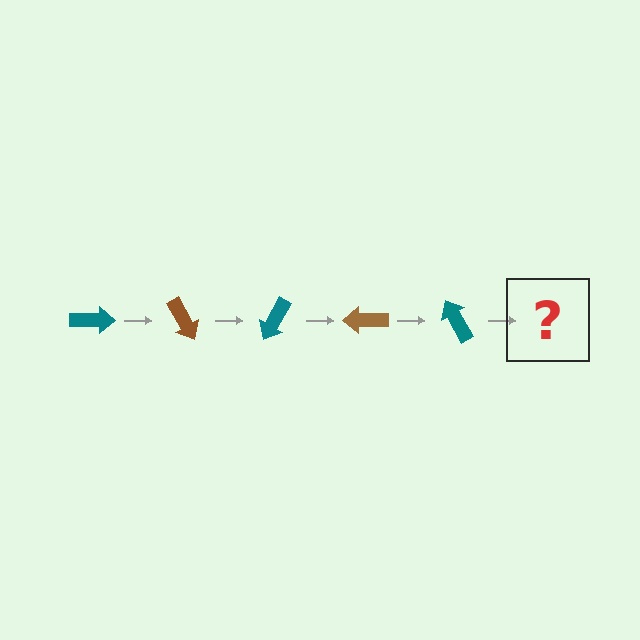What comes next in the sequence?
The next element should be a brown arrow, rotated 300 degrees from the start.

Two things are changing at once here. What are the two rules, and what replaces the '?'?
The two rules are that it rotates 60 degrees each step and the color cycles through teal and brown. The '?' should be a brown arrow, rotated 300 degrees from the start.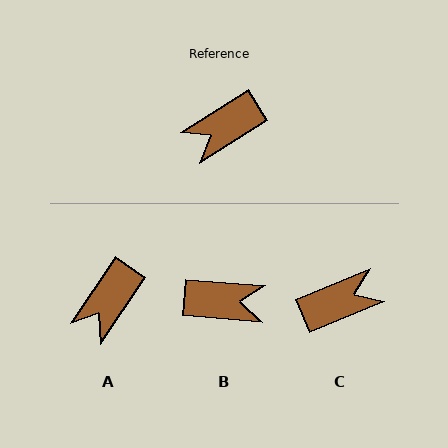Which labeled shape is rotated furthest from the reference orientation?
C, about 170 degrees away.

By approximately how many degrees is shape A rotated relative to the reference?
Approximately 24 degrees counter-clockwise.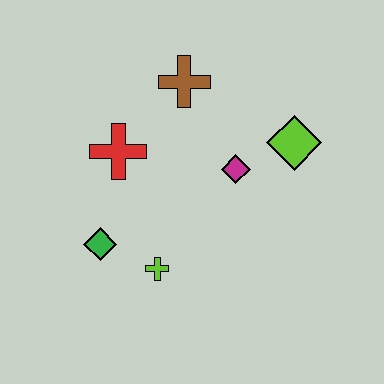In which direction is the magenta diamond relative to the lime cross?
The magenta diamond is above the lime cross.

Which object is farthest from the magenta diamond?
The green diamond is farthest from the magenta diamond.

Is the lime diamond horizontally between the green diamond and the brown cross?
No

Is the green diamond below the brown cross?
Yes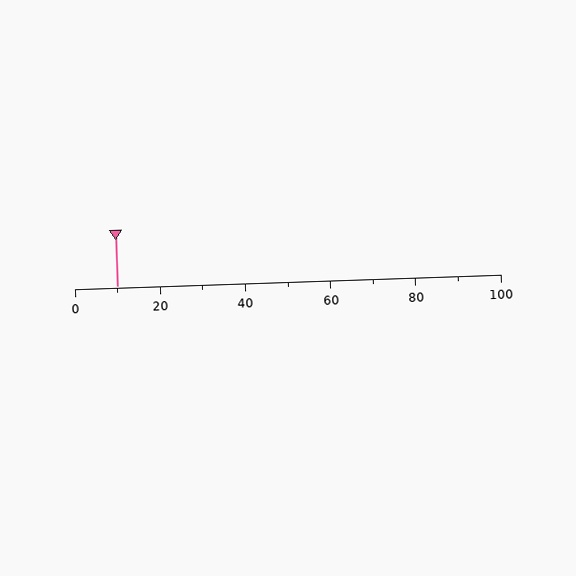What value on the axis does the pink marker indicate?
The marker indicates approximately 10.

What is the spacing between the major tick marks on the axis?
The major ticks are spaced 20 apart.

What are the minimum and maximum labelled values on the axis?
The axis runs from 0 to 100.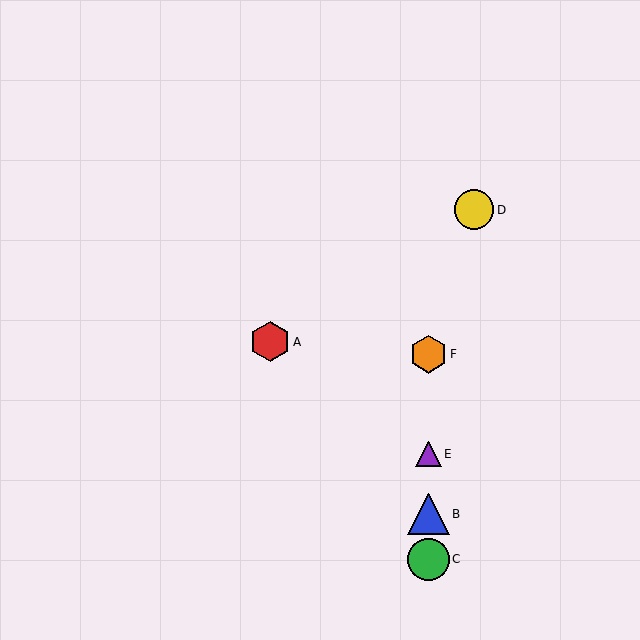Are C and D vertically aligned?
No, C is at x≈428 and D is at x≈474.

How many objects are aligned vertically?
4 objects (B, C, E, F) are aligned vertically.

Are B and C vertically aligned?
Yes, both are at x≈428.